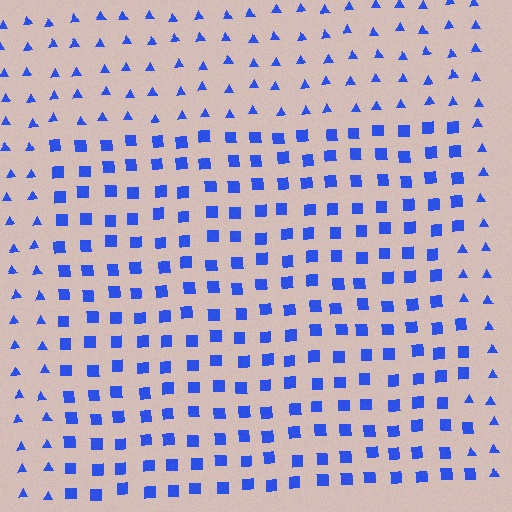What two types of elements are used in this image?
The image uses squares inside the rectangle region and triangles outside it.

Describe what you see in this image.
The image is filled with small blue elements arranged in a uniform grid. A rectangle-shaped region contains squares, while the surrounding area contains triangles. The boundary is defined purely by the change in element shape.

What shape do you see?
I see a rectangle.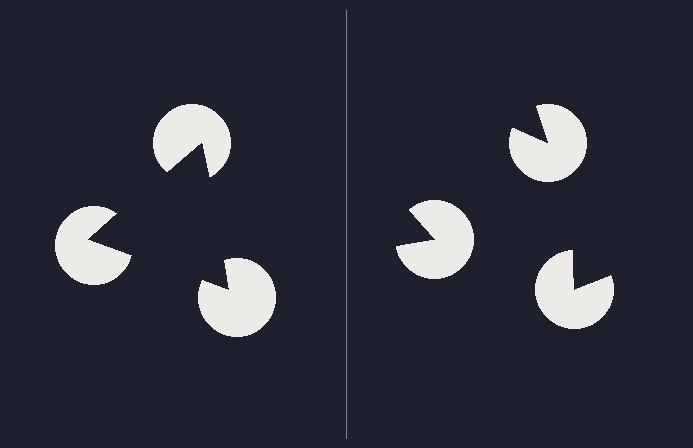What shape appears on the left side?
An illusory triangle.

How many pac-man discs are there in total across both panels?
6 — 3 on each side.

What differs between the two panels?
The pac-man discs are positioned identically on both sides; only the wedge orientations differ. On the left they align to a triangle; on the right they are misaligned.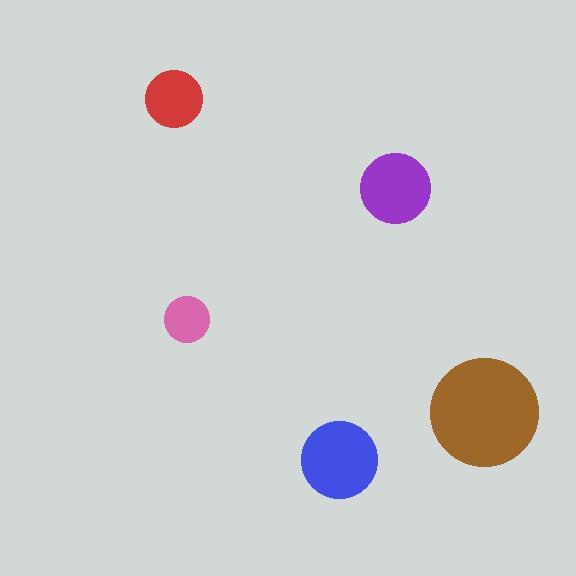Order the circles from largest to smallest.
the brown one, the blue one, the purple one, the red one, the pink one.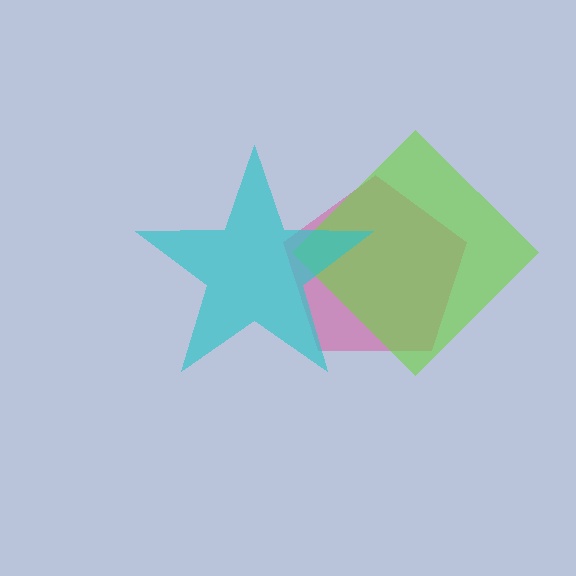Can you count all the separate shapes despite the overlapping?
Yes, there are 3 separate shapes.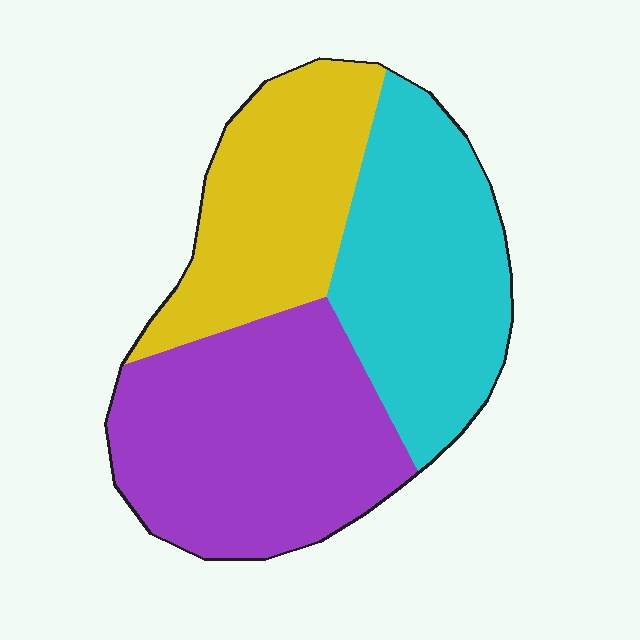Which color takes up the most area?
Purple, at roughly 40%.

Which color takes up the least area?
Yellow, at roughly 25%.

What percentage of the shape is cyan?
Cyan takes up about one third (1/3) of the shape.